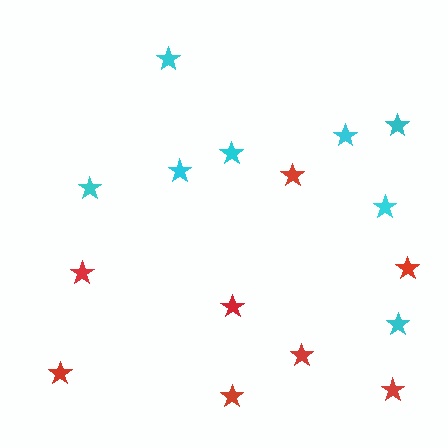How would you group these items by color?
There are 2 groups: one group of red stars (8) and one group of cyan stars (8).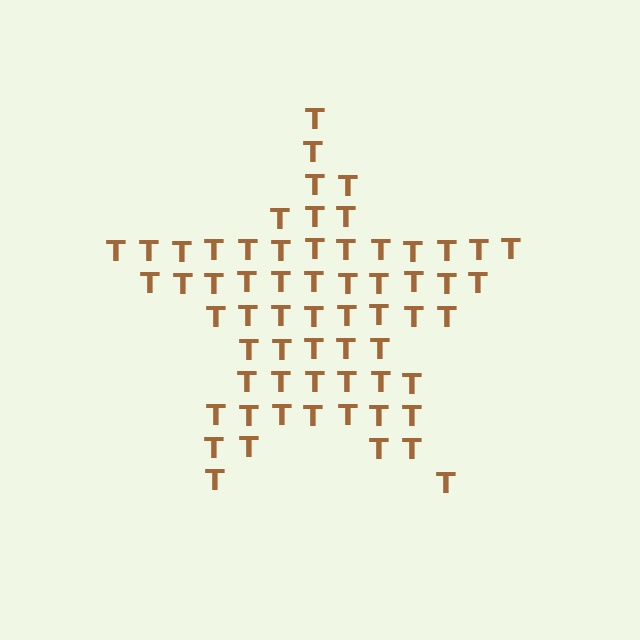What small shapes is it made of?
It is made of small letter T's.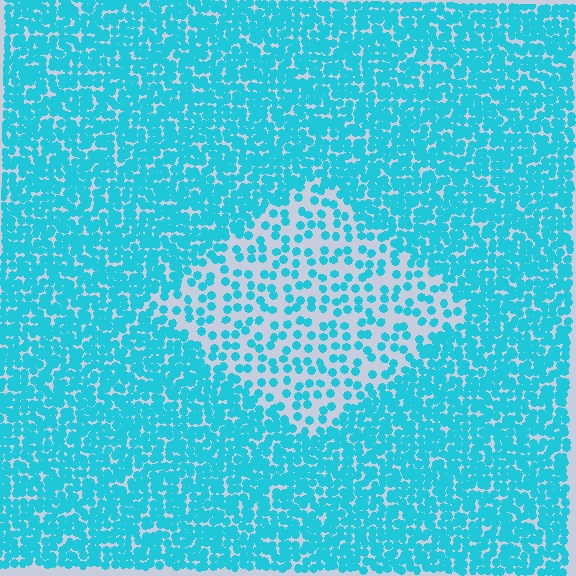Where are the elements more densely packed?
The elements are more densely packed outside the diamond boundary.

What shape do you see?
I see a diamond.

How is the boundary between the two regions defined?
The boundary is defined by a change in element density (approximately 2.6x ratio). All elements are the same color, size, and shape.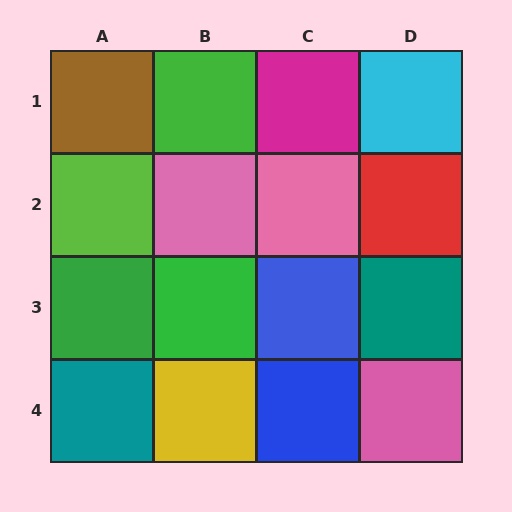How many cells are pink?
3 cells are pink.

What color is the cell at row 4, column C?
Blue.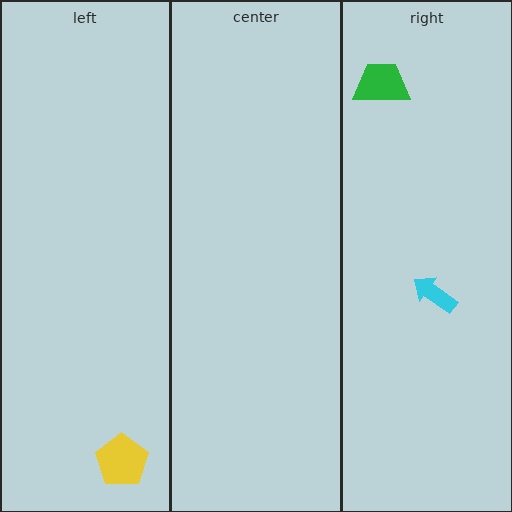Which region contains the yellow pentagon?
The left region.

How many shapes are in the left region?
1.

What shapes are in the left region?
The yellow pentagon.